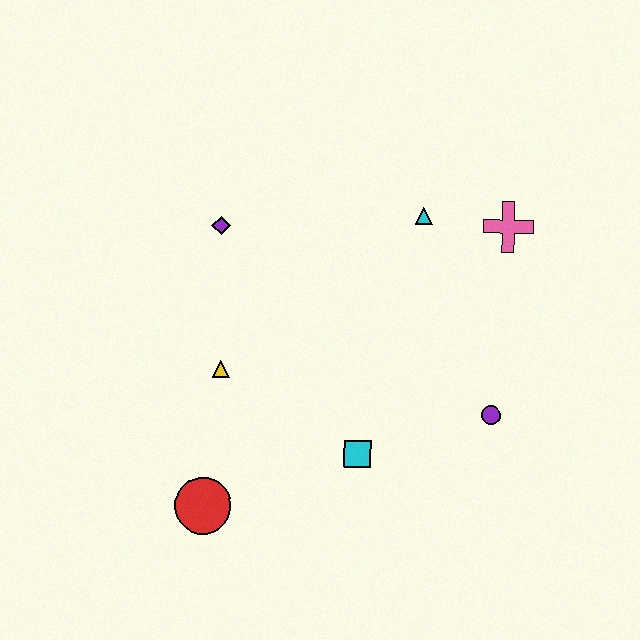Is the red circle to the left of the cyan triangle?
Yes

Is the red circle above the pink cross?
No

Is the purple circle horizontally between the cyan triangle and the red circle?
No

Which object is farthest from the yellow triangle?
The pink cross is farthest from the yellow triangle.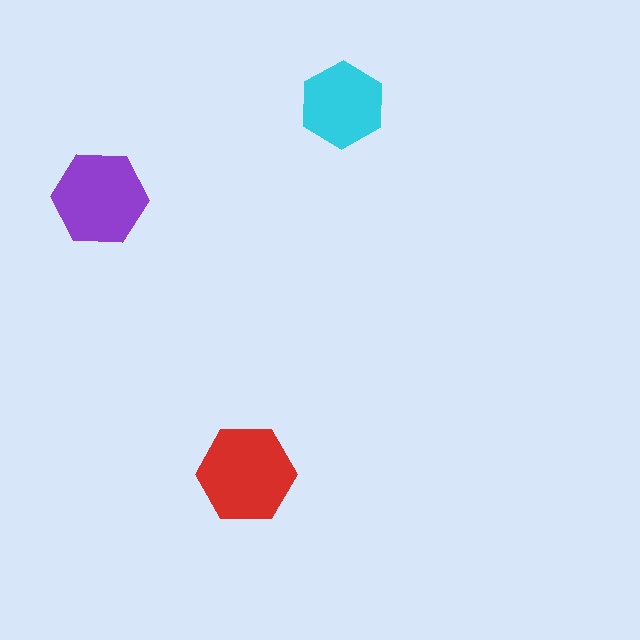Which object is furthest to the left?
The purple hexagon is leftmost.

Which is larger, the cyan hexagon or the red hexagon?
The red one.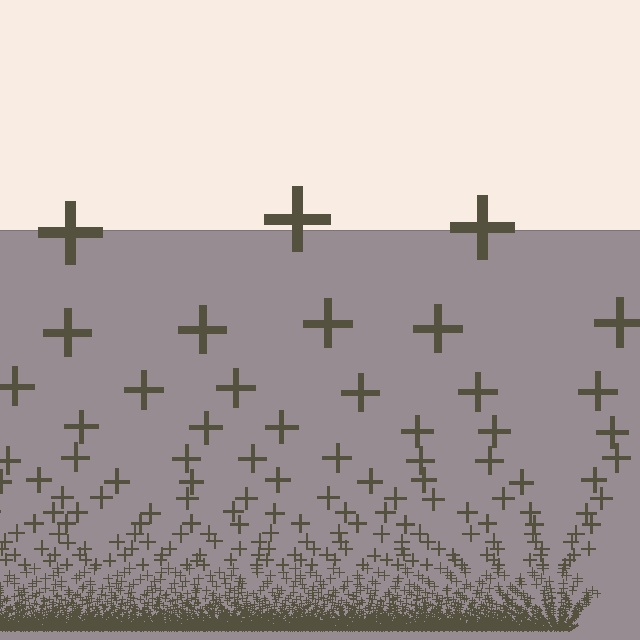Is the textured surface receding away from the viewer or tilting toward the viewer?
The surface appears to tilt toward the viewer. Texture elements get larger and sparser toward the top.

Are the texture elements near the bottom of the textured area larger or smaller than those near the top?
Smaller. The gradient is inverted — elements near the bottom are smaller and denser.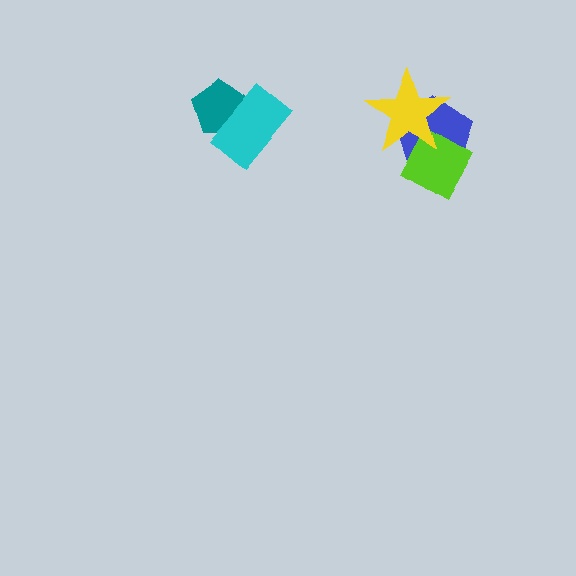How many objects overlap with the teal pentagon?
1 object overlaps with the teal pentagon.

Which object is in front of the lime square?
The yellow star is in front of the lime square.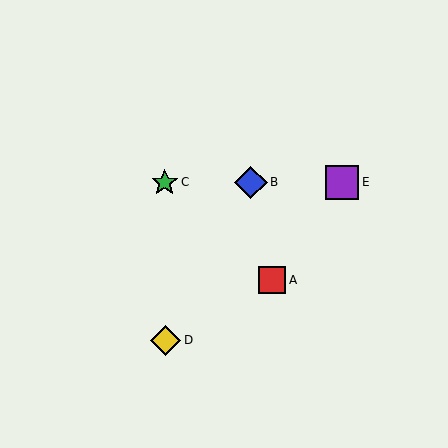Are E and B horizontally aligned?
Yes, both are at y≈182.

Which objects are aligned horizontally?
Objects B, C, E are aligned horizontally.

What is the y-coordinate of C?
Object C is at y≈182.